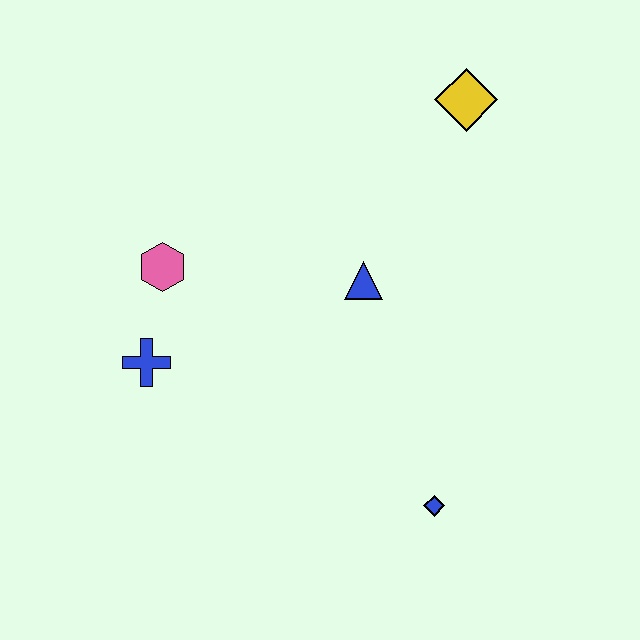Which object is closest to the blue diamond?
The blue triangle is closest to the blue diamond.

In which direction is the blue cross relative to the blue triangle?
The blue cross is to the left of the blue triangle.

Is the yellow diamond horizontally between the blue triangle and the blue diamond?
No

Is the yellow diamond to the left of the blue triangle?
No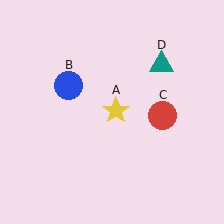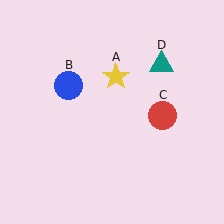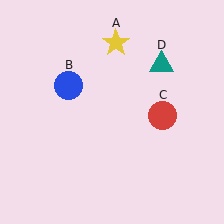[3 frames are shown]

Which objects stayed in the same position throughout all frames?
Blue circle (object B) and red circle (object C) and teal triangle (object D) remained stationary.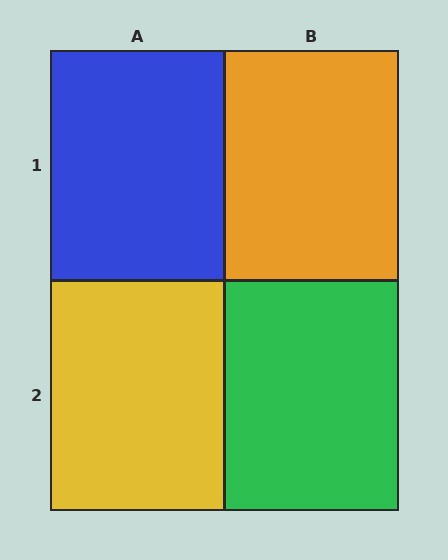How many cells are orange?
1 cell is orange.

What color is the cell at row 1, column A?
Blue.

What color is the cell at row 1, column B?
Orange.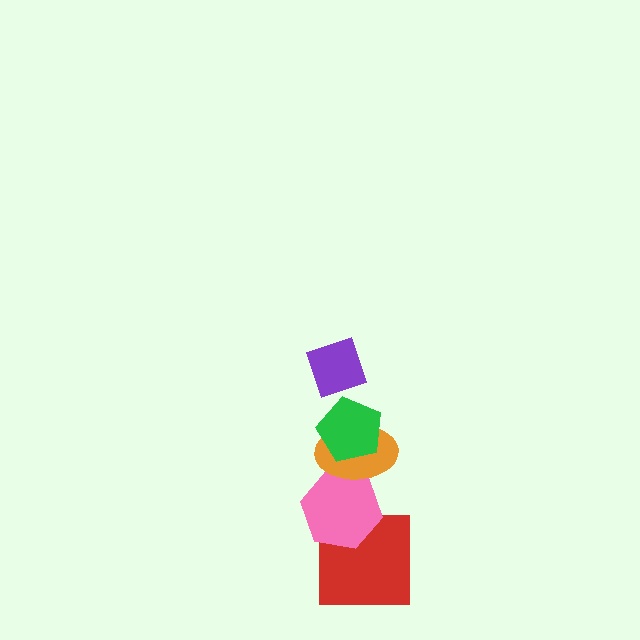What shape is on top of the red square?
The pink hexagon is on top of the red square.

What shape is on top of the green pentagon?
The purple diamond is on top of the green pentagon.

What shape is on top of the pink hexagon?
The orange ellipse is on top of the pink hexagon.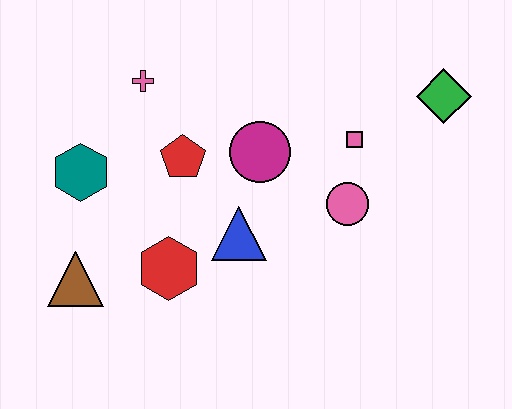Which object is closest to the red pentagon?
The magenta circle is closest to the red pentagon.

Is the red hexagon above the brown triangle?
Yes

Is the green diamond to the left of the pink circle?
No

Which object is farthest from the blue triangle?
The green diamond is farthest from the blue triangle.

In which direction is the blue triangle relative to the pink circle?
The blue triangle is to the left of the pink circle.